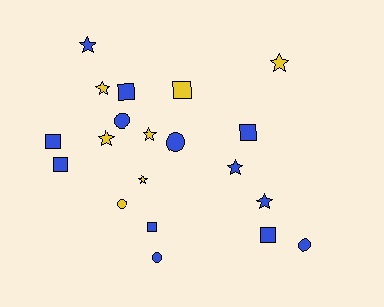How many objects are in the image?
There are 20 objects.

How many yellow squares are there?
There is 1 yellow square.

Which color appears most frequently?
Blue, with 13 objects.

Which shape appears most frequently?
Star, with 8 objects.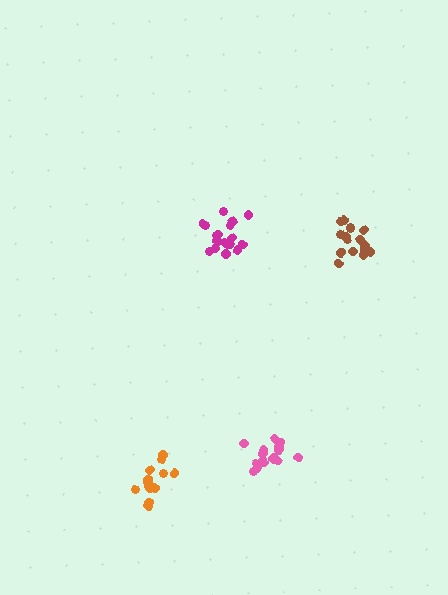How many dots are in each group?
Group 1: 16 dots, Group 2: 18 dots, Group 3: 16 dots, Group 4: 13 dots (63 total).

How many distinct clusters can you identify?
There are 4 distinct clusters.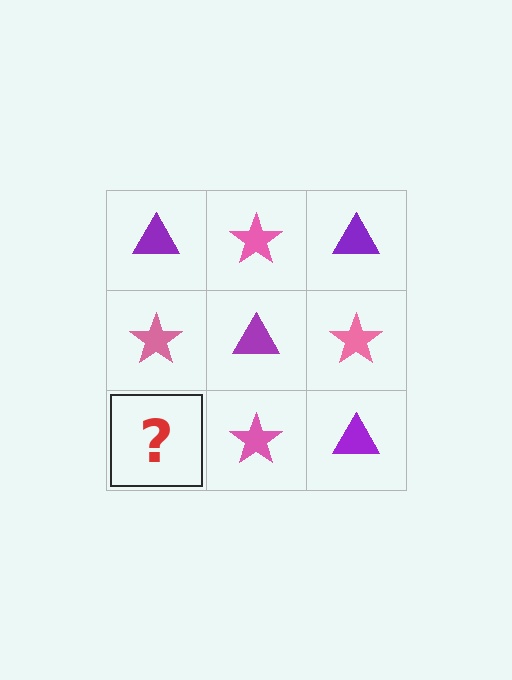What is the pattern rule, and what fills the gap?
The rule is that it alternates purple triangle and pink star in a checkerboard pattern. The gap should be filled with a purple triangle.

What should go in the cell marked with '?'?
The missing cell should contain a purple triangle.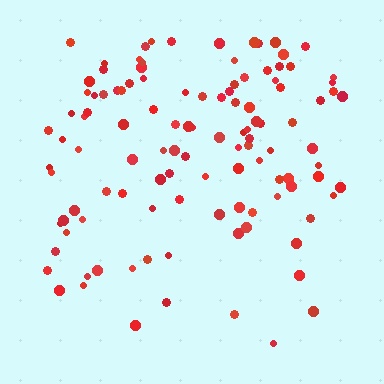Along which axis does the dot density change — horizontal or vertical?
Vertical.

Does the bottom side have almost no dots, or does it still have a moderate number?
Still a moderate number, just noticeably fewer than the top.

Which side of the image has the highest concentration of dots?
The top.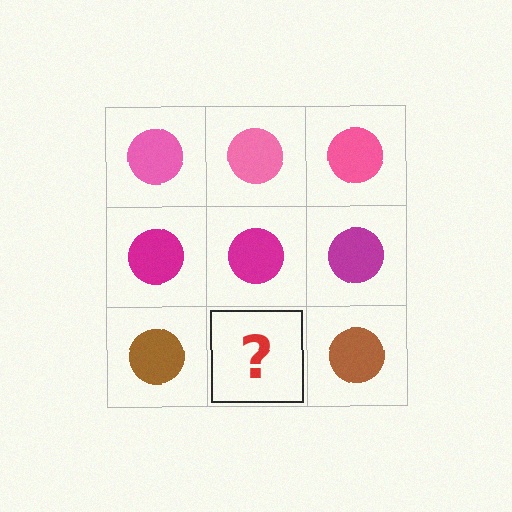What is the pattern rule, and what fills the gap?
The rule is that each row has a consistent color. The gap should be filled with a brown circle.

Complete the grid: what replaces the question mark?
The question mark should be replaced with a brown circle.